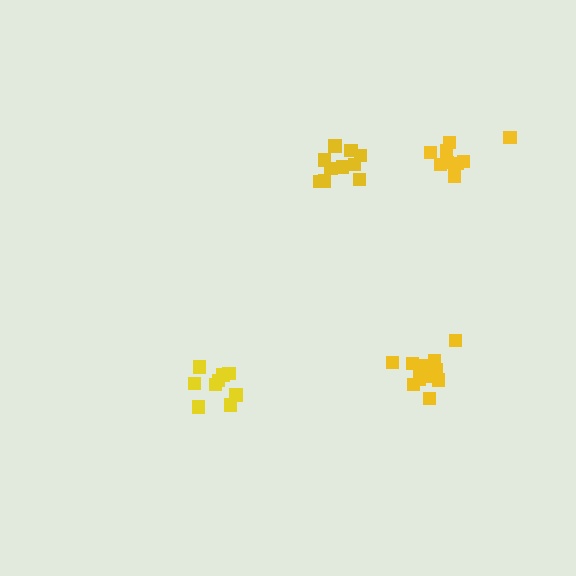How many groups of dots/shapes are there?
There are 4 groups.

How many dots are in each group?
Group 1: 9 dots, Group 2: 12 dots, Group 3: 10 dots, Group 4: 9 dots (40 total).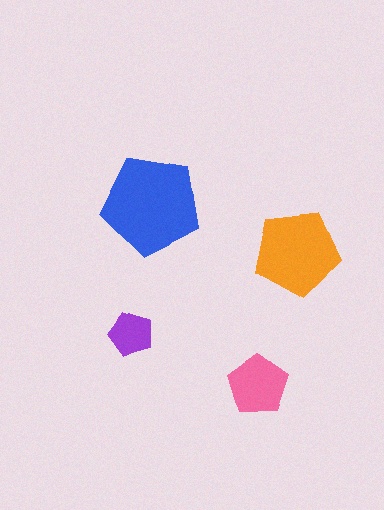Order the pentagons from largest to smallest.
the blue one, the orange one, the pink one, the purple one.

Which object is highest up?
The blue pentagon is topmost.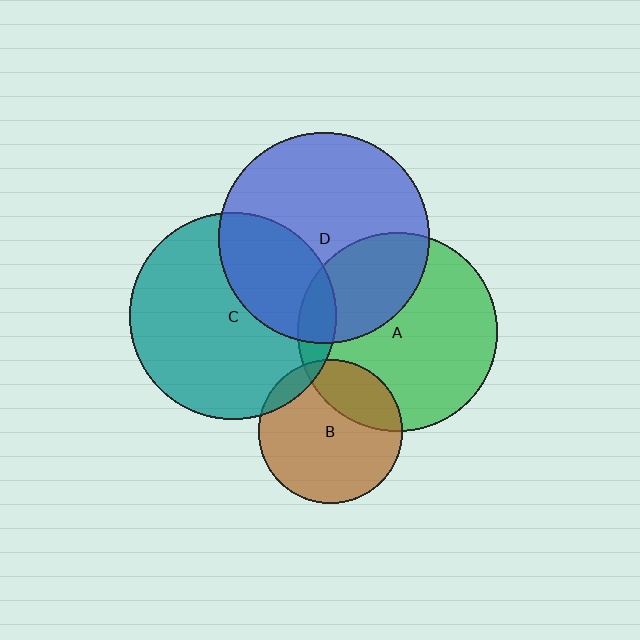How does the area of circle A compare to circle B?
Approximately 1.9 times.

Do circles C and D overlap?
Yes.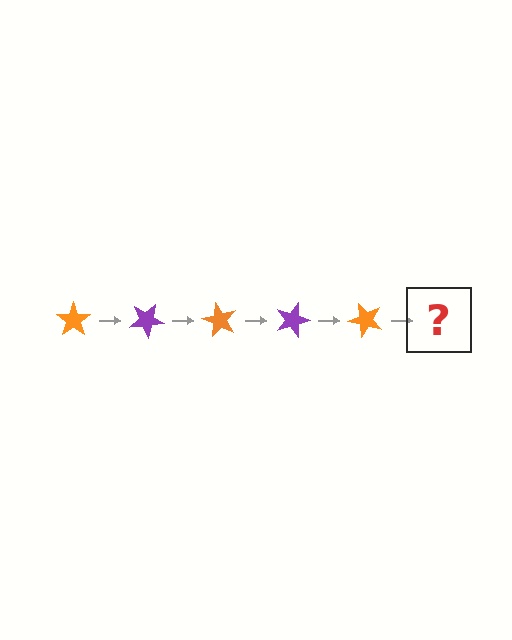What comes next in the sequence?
The next element should be a purple star, rotated 150 degrees from the start.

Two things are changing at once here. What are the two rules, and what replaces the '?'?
The two rules are that it rotates 30 degrees each step and the color cycles through orange and purple. The '?' should be a purple star, rotated 150 degrees from the start.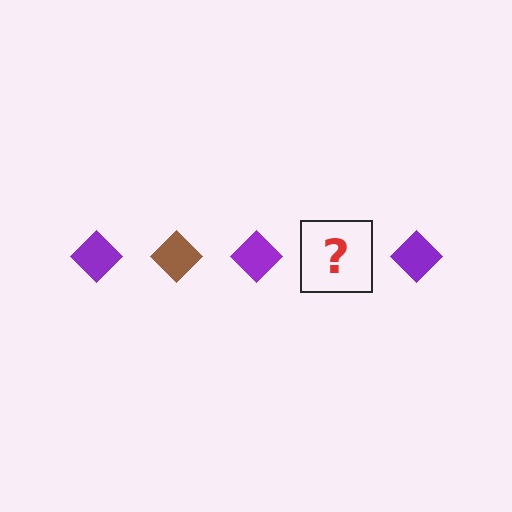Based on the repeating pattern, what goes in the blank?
The blank should be a brown diamond.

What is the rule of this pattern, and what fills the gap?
The rule is that the pattern cycles through purple, brown diamonds. The gap should be filled with a brown diamond.